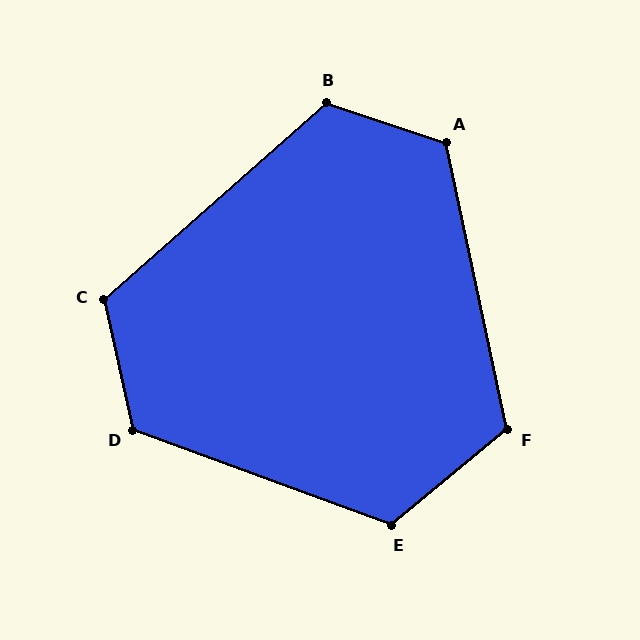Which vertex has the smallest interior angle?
F, at approximately 117 degrees.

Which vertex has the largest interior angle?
D, at approximately 123 degrees.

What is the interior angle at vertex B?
Approximately 120 degrees (obtuse).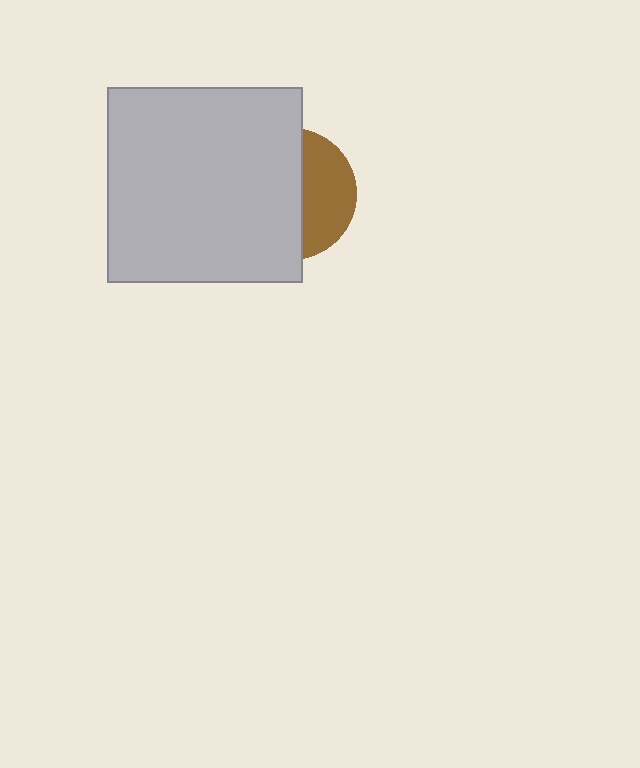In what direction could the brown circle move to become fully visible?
The brown circle could move right. That would shift it out from behind the light gray square entirely.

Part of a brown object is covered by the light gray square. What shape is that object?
It is a circle.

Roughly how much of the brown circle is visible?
A small part of it is visible (roughly 38%).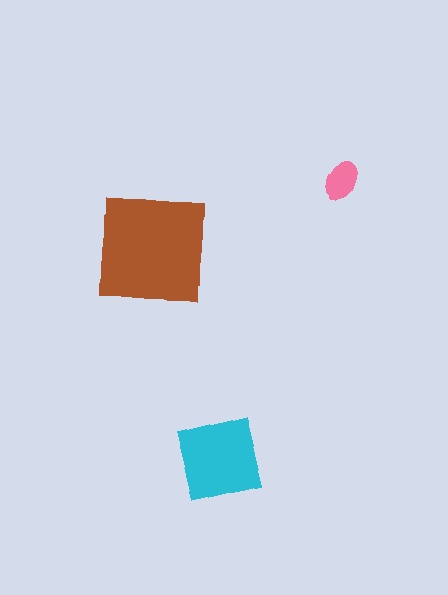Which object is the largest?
The brown square.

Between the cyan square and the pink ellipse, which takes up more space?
The cyan square.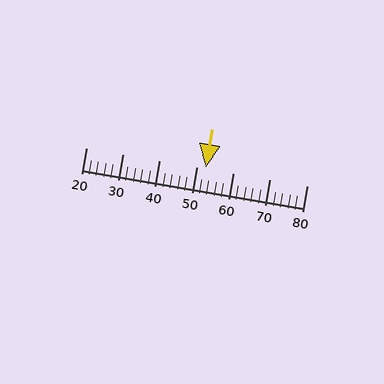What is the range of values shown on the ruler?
The ruler shows values from 20 to 80.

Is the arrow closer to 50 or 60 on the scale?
The arrow is closer to 50.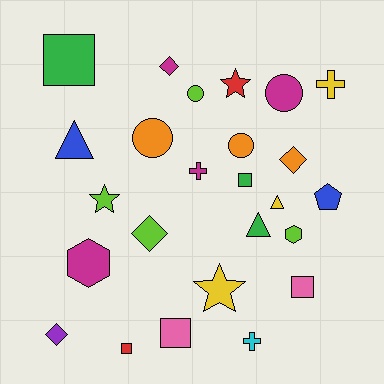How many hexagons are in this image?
There are 2 hexagons.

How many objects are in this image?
There are 25 objects.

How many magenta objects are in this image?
There are 4 magenta objects.